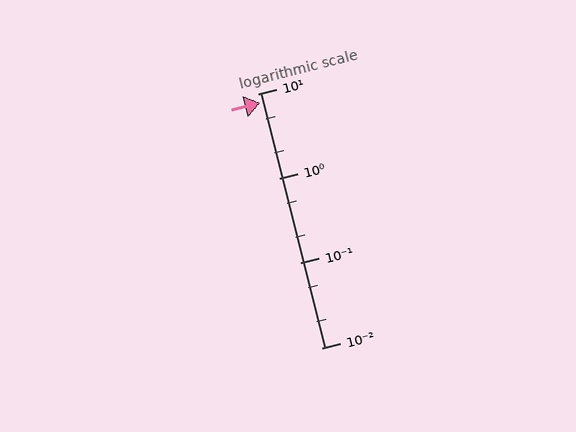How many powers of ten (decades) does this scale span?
The scale spans 3 decades, from 0.01 to 10.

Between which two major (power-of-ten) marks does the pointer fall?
The pointer is between 1 and 10.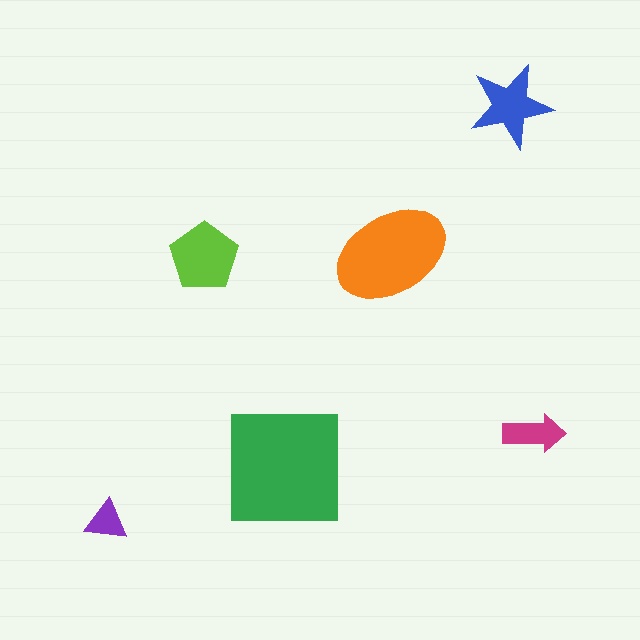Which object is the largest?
The green square.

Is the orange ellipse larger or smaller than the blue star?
Larger.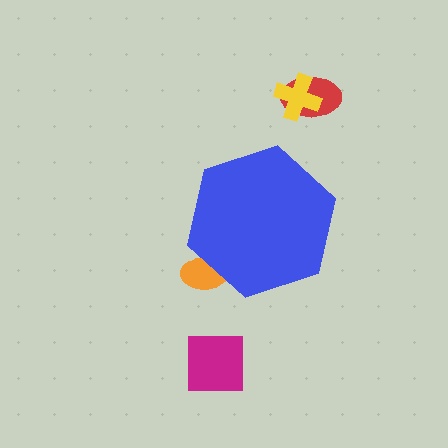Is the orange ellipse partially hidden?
Yes, the orange ellipse is partially hidden behind the blue hexagon.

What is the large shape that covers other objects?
A blue hexagon.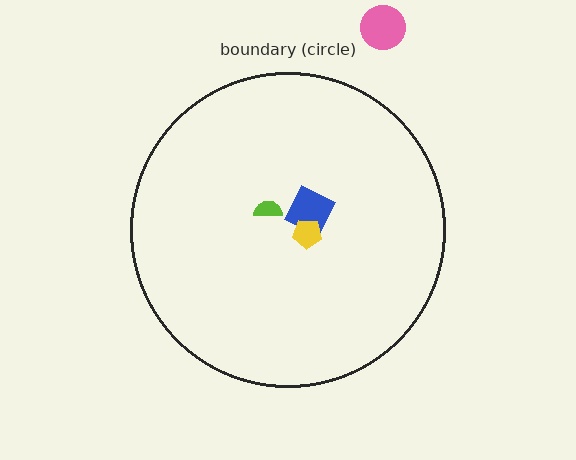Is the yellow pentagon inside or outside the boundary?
Inside.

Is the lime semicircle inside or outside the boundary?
Inside.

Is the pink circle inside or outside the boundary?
Outside.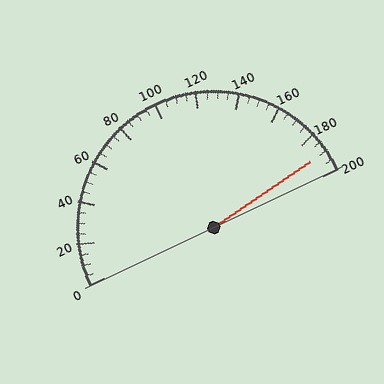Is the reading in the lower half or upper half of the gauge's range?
The reading is in the upper half of the range (0 to 200).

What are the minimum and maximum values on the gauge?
The gauge ranges from 0 to 200.